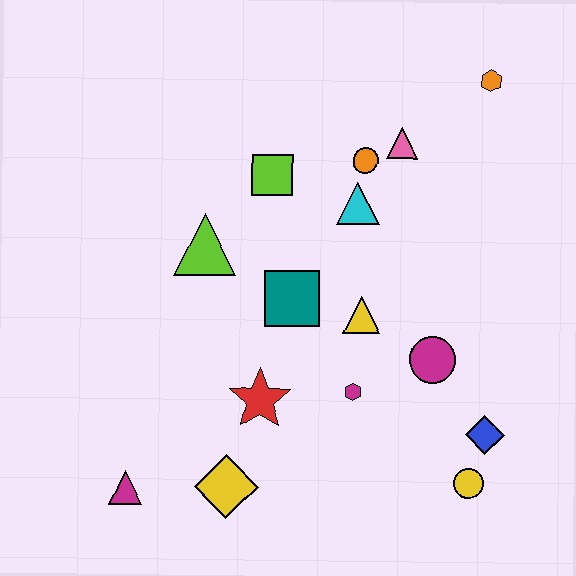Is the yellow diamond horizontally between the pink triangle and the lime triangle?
Yes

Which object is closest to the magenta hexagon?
The yellow triangle is closest to the magenta hexagon.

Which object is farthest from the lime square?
The yellow circle is farthest from the lime square.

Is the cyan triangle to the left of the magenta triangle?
No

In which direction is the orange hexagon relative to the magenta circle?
The orange hexagon is above the magenta circle.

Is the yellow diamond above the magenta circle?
No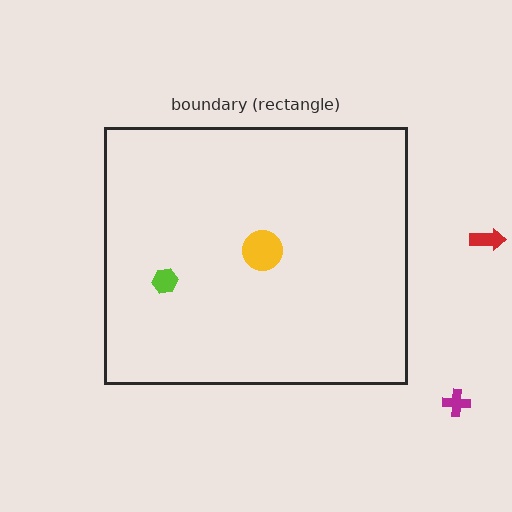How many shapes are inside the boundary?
2 inside, 2 outside.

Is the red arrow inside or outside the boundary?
Outside.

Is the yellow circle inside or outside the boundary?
Inside.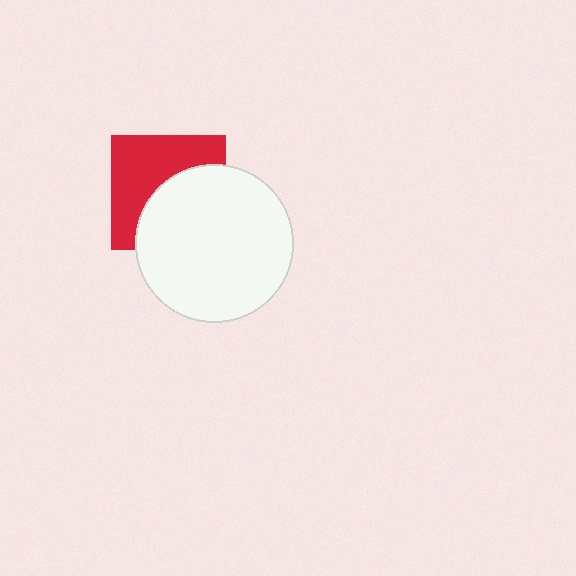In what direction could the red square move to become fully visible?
The red square could move toward the upper-left. That would shift it out from behind the white circle entirely.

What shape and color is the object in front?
The object in front is a white circle.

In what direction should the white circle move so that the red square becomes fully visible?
The white circle should move toward the lower-right. That is the shortest direction to clear the overlap and leave the red square fully visible.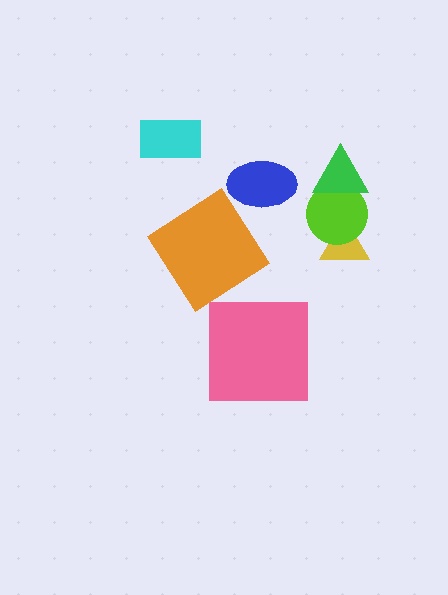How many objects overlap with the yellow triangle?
1 object overlaps with the yellow triangle.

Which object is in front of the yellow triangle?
The lime circle is in front of the yellow triangle.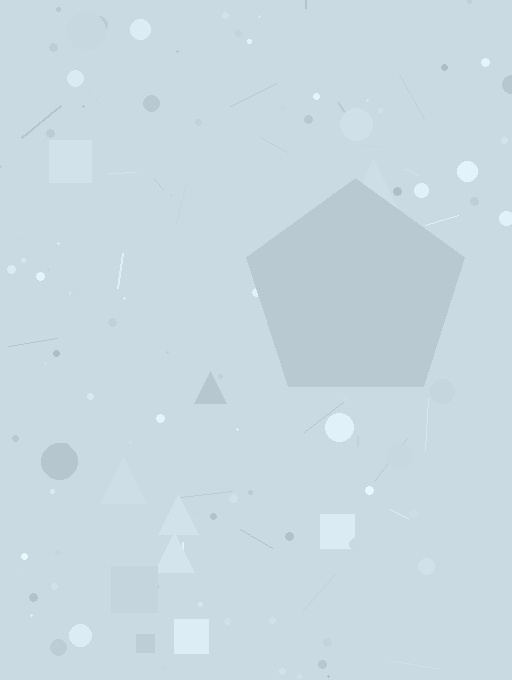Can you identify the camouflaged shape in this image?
The camouflaged shape is a pentagon.